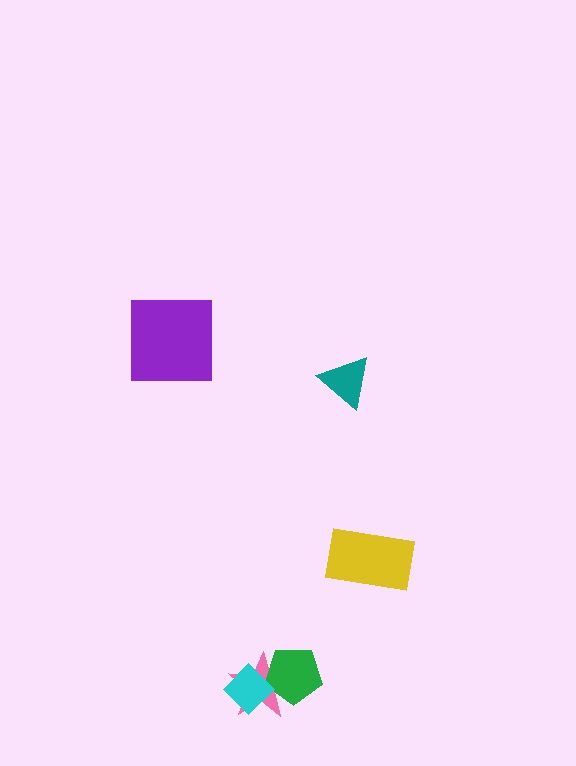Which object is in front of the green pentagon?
The cyan diamond is in front of the green pentagon.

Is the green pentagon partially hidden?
Yes, it is partially covered by another shape.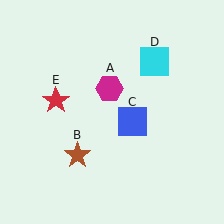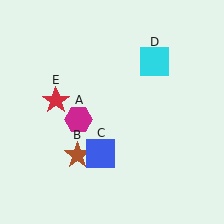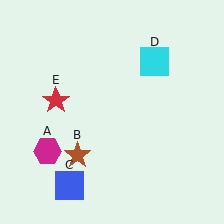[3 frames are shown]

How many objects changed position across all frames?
2 objects changed position: magenta hexagon (object A), blue square (object C).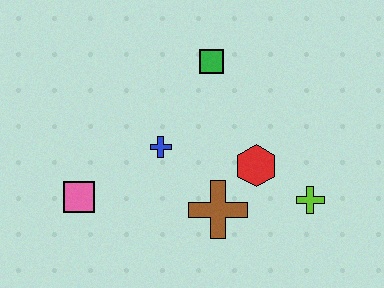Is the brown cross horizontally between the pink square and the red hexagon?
Yes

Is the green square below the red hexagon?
No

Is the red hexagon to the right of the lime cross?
No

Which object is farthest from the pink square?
The lime cross is farthest from the pink square.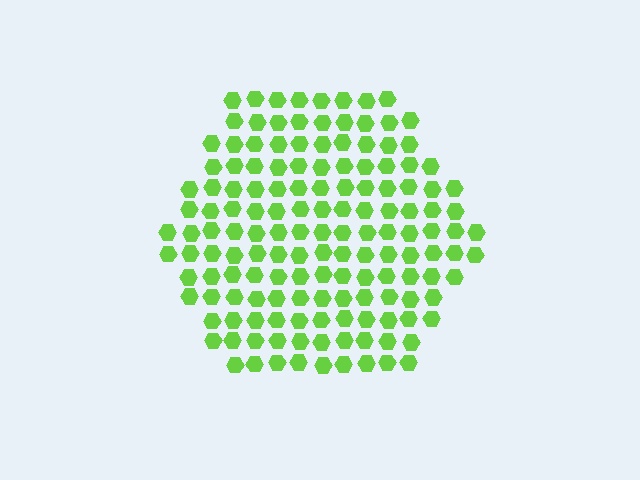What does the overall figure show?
The overall figure shows a hexagon.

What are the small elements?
The small elements are hexagons.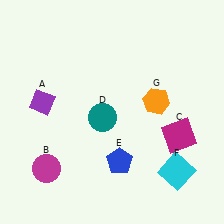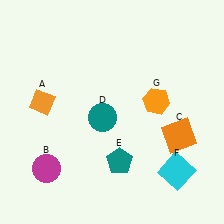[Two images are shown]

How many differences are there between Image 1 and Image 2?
There are 3 differences between the two images.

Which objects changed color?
A changed from purple to orange. C changed from magenta to orange. E changed from blue to teal.